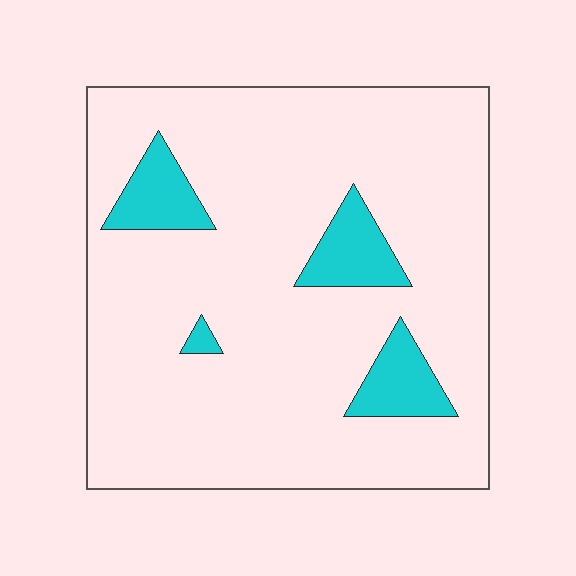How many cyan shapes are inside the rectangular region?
4.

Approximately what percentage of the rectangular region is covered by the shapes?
Approximately 10%.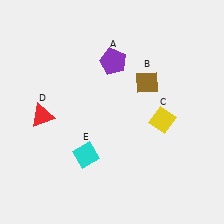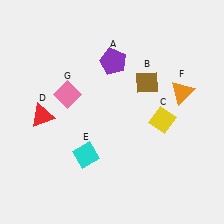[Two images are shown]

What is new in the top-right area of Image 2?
An orange triangle (F) was added in the top-right area of Image 2.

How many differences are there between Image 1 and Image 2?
There are 2 differences between the two images.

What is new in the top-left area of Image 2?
A pink diamond (G) was added in the top-left area of Image 2.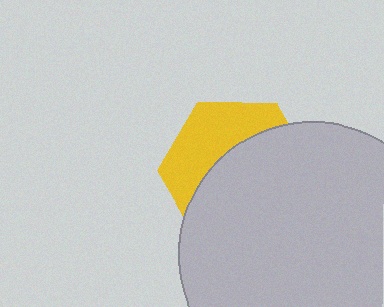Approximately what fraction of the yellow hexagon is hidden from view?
Roughly 62% of the yellow hexagon is hidden behind the light gray circle.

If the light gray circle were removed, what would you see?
You would see the complete yellow hexagon.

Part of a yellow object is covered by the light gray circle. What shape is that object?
It is a hexagon.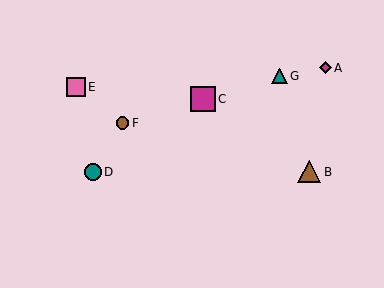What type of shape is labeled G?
Shape G is a teal triangle.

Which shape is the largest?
The magenta square (labeled C) is the largest.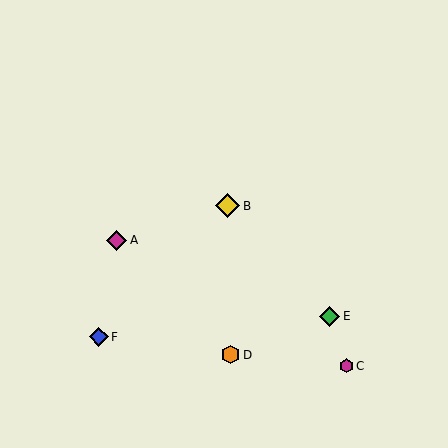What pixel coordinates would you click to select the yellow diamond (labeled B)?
Click at (228, 206) to select the yellow diamond B.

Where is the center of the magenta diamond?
The center of the magenta diamond is at (117, 240).